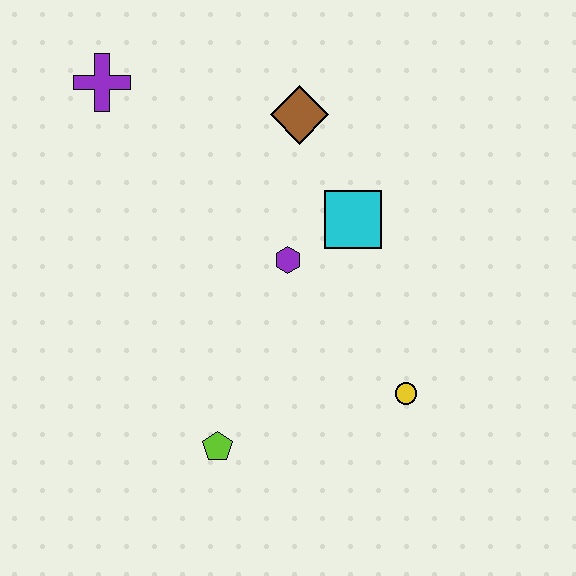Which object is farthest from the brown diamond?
The lime pentagon is farthest from the brown diamond.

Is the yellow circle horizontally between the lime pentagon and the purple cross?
No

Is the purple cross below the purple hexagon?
No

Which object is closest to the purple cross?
The brown diamond is closest to the purple cross.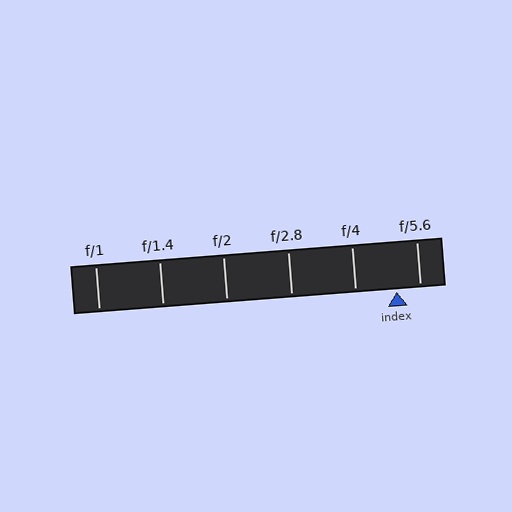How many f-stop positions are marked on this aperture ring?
There are 6 f-stop positions marked.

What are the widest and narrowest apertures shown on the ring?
The widest aperture shown is f/1 and the narrowest is f/5.6.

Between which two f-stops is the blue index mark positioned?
The index mark is between f/4 and f/5.6.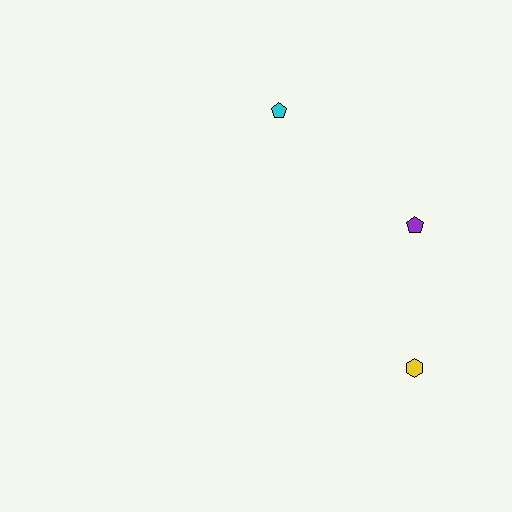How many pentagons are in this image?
There are 2 pentagons.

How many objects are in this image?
There are 3 objects.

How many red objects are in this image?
There are no red objects.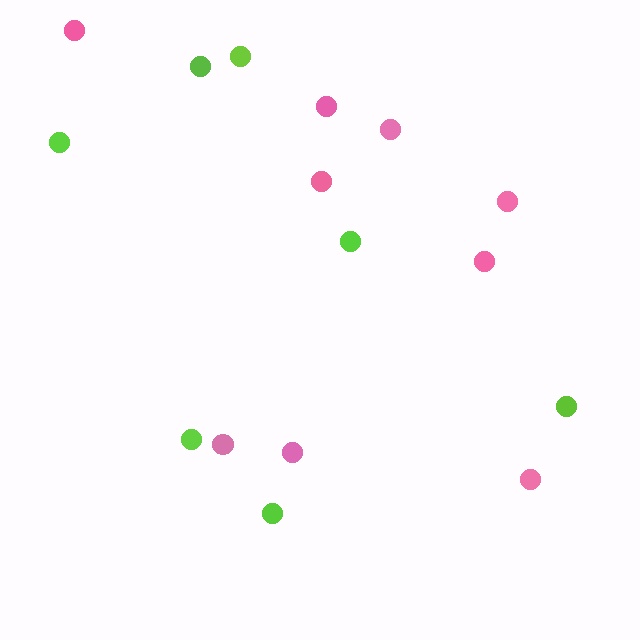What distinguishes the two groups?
There are 2 groups: one group of pink circles (9) and one group of lime circles (7).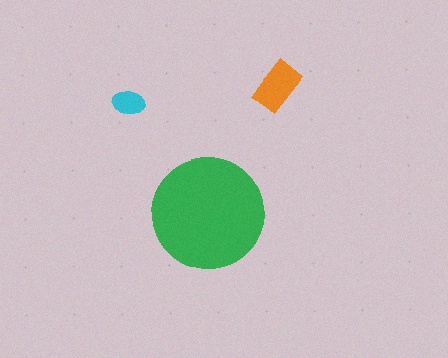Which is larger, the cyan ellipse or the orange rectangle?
The orange rectangle.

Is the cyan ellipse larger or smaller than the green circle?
Smaller.